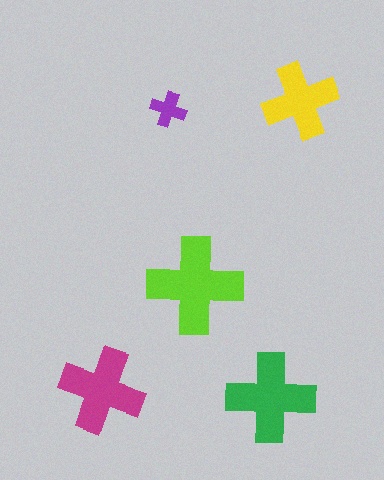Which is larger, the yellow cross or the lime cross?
The lime one.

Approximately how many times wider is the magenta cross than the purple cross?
About 2.5 times wider.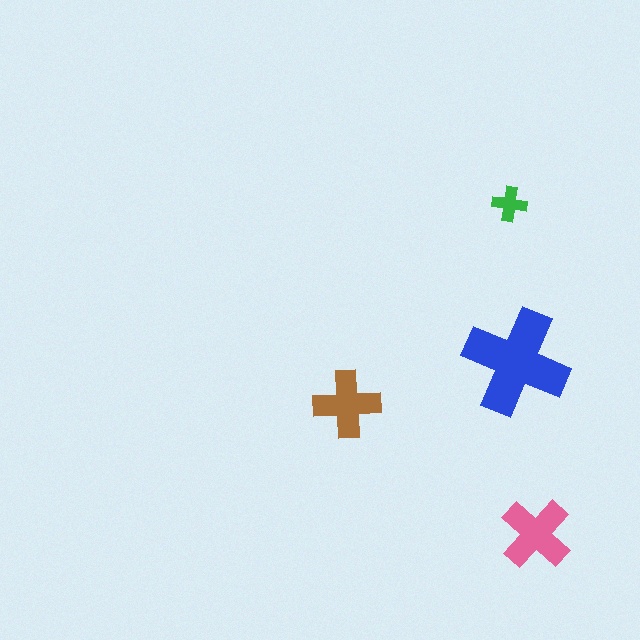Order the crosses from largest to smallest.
the blue one, the pink one, the brown one, the green one.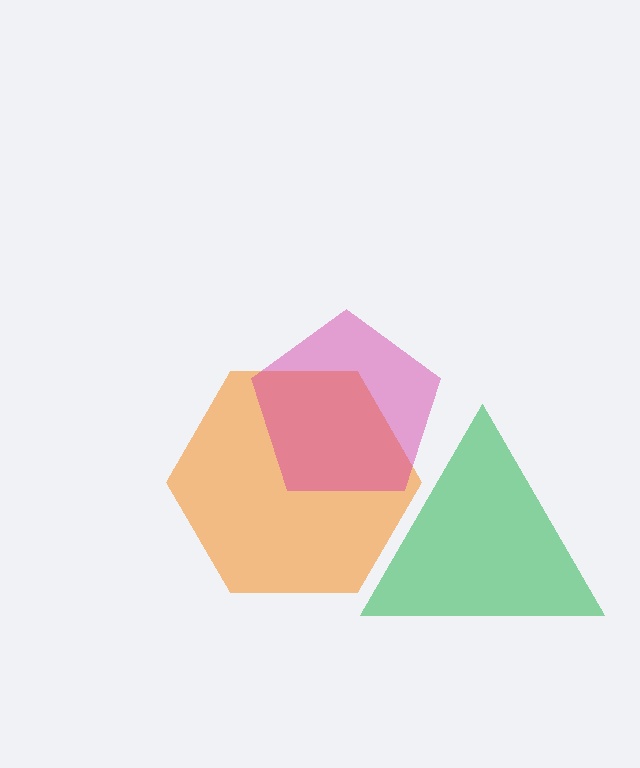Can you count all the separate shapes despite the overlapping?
Yes, there are 3 separate shapes.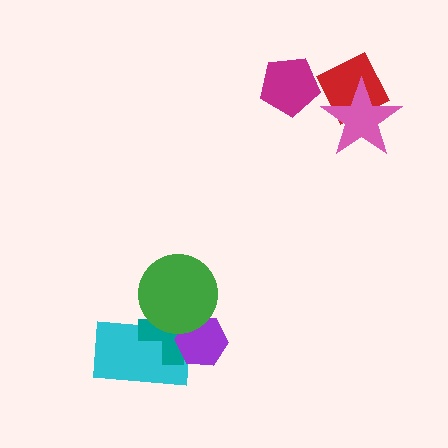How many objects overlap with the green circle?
3 objects overlap with the green circle.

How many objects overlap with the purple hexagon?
3 objects overlap with the purple hexagon.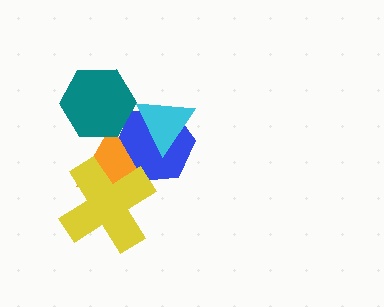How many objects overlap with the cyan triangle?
1 object overlaps with the cyan triangle.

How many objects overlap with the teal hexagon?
2 objects overlap with the teal hexagon.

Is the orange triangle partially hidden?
Yes, it is partially covered by another shape.